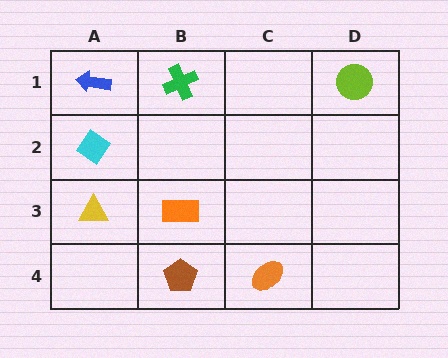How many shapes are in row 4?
2 shapes.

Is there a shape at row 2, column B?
No, that cell is empty.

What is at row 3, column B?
An orange rectangle.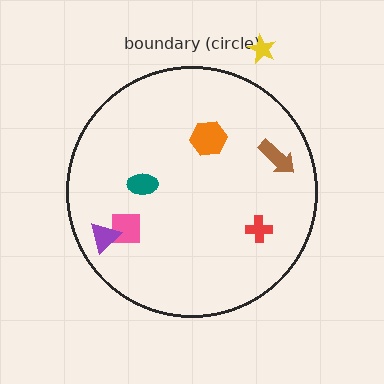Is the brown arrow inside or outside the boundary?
Inside.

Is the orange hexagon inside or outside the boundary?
Inside.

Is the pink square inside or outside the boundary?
Inside.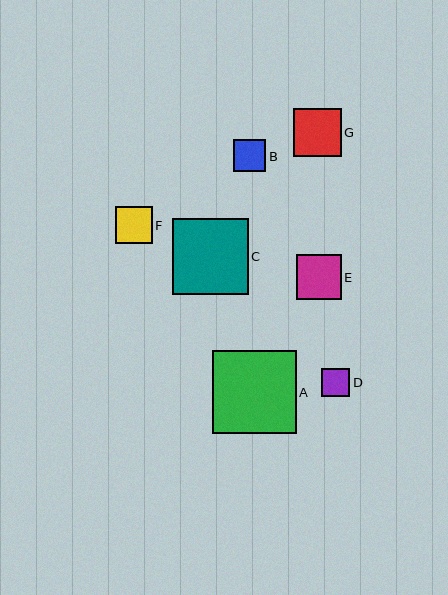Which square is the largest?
Square A is the largest with a size of approximately 83 pixels.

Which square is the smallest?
Square D is the smallest with a size of approximately 28 pixels.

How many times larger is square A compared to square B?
Square A is approximately 2.6 times the size of square B.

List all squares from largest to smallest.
From largest to smallest: A, C, G, E, F, B, D.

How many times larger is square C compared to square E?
Square C is approximately 1.7 times the size of square E.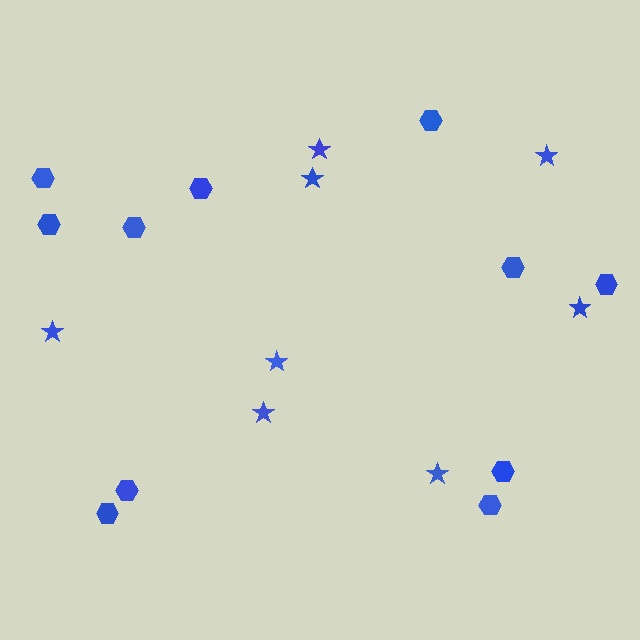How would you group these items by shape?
There are 2 groups: one group of hexagons (11) and one group of stars (8).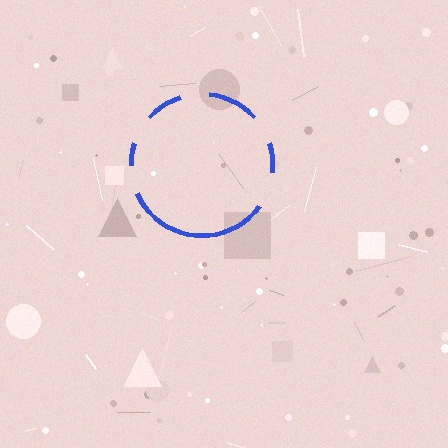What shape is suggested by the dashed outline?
The dashed outline suggests a circle.